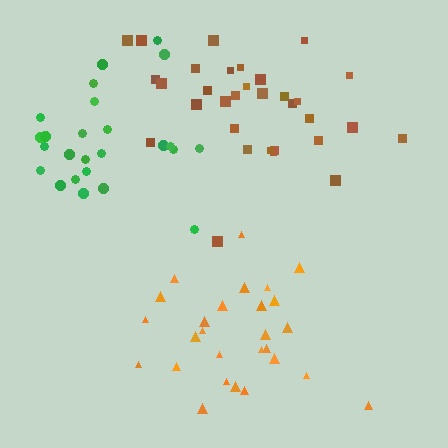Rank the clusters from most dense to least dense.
orange, green, brown.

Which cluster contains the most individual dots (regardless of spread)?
Brown (32).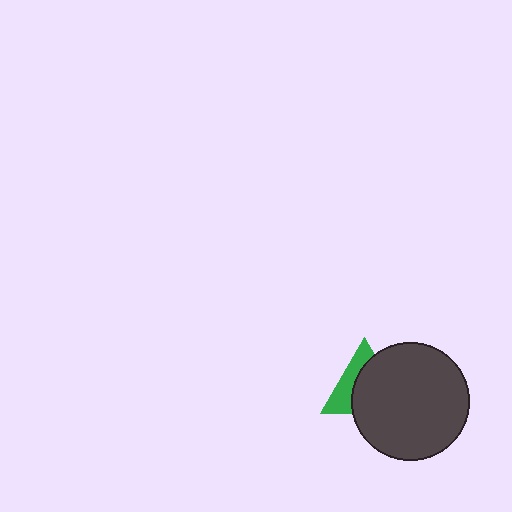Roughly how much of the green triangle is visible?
A small part of it is visible (roughly 39%).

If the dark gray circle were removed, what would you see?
You would see the complete green triangle.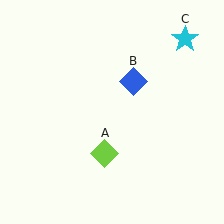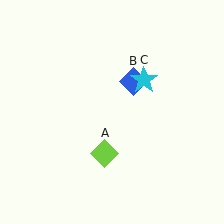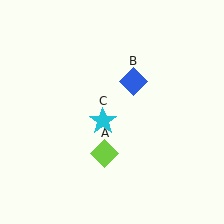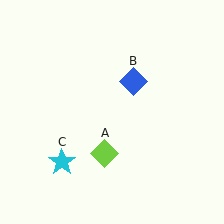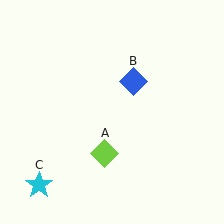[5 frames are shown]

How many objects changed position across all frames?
1 object changed position: cyan star (object C).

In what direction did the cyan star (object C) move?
The cyan star (object C) moved down and to the left.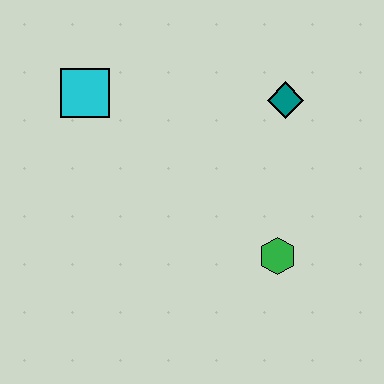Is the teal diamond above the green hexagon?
Yes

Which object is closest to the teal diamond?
The green hexagon is closest to the teal diamond.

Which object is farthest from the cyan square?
The green hexagon is farthest from the cyan square.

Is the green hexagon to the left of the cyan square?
No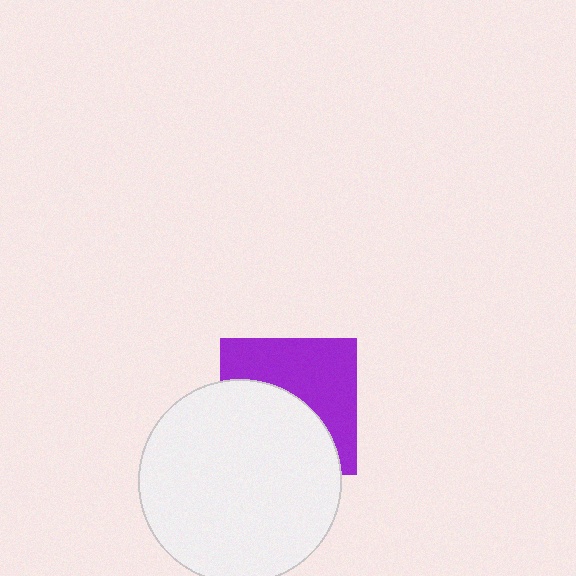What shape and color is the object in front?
The object in front is a white circle.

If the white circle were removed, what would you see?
You would see the complete purple square.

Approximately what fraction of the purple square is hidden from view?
Roughly 50% of the purple square is hidden behind the white circle.